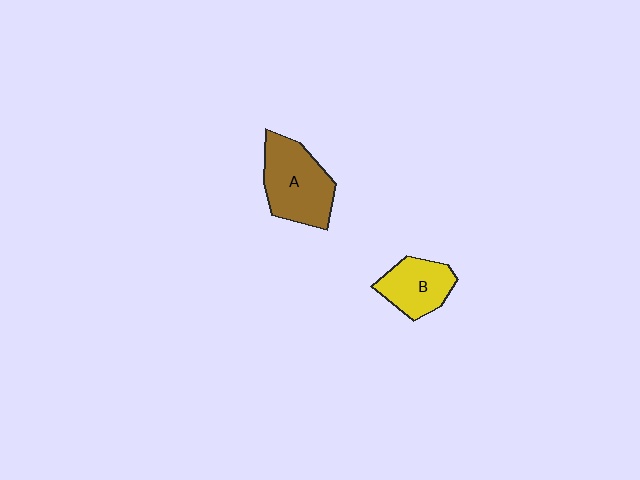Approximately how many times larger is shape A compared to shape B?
Approximately 1.4 times.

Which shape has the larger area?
Shape A (brown).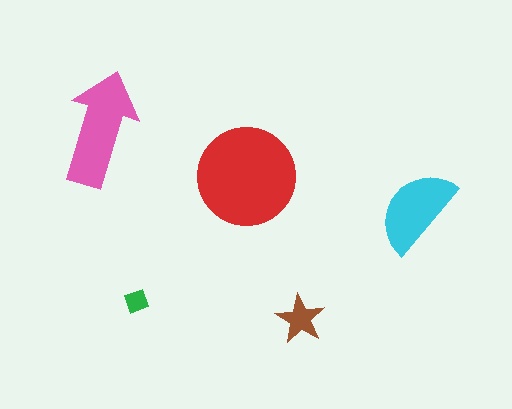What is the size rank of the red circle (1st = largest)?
1st.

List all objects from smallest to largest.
The green diamond, the brown star, the cyan semicircle, the pink arrow, the red circle.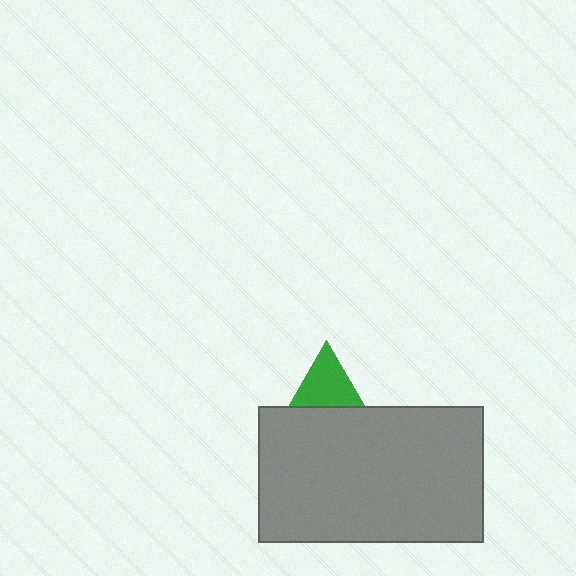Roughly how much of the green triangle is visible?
A small part of it is visible (roughly 42%).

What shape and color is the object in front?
The object in front is a gray rectangle.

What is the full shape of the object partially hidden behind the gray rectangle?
The partially hidden object is a green triangle.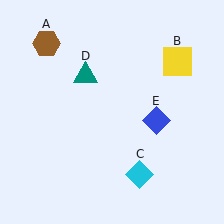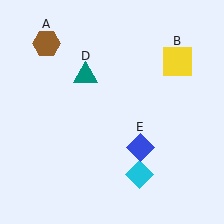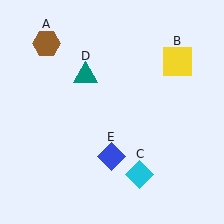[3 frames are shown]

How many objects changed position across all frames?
1 object changed position: blue diamond (object E).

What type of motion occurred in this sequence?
The blue diamond (object E) rotated clockwise around the center of the scene.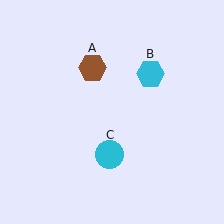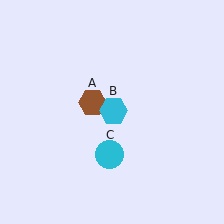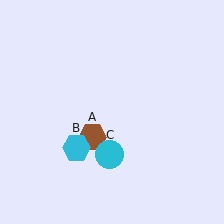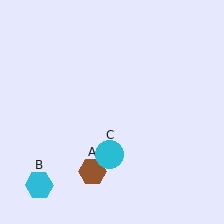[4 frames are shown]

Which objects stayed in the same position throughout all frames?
Cyan circle (object C) remained stationary.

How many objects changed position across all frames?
2 objects changed position: brown hexagon (object A), cyan hexagon (object B).